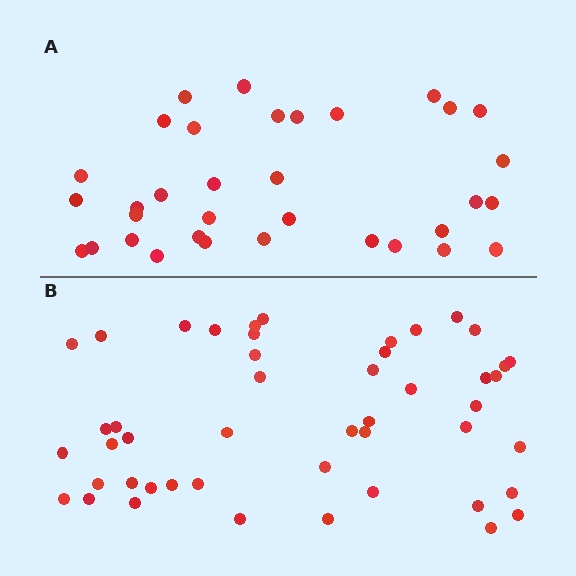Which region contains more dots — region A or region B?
Region B (the bottom region) has more dots.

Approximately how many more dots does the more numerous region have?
Region B has approximately 15 more dots than region A.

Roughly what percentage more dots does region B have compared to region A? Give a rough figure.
About 40% more.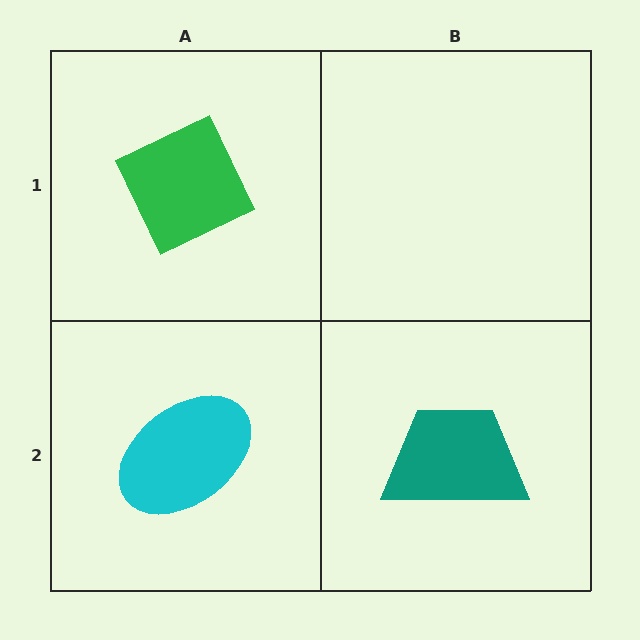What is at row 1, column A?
A green diamond.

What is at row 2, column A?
A cyan ellipse.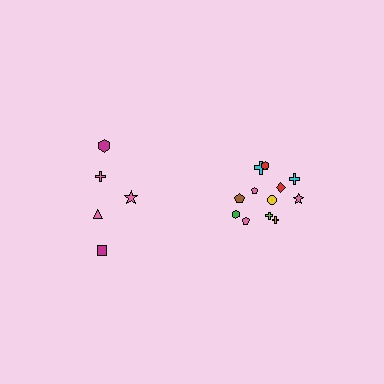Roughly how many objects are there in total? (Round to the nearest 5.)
Roughly 15 objects in total.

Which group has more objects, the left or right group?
The right group.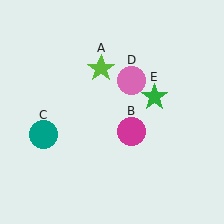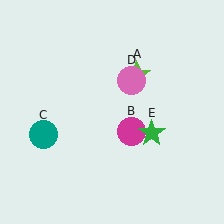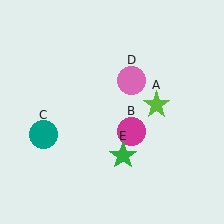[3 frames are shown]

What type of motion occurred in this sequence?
The lime star (object A), green star (object E) rotated clockwise around the center of the scene.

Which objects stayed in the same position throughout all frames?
Magenta circle (object B) and teal circle (object C) and pink circle (object D) remained stationary.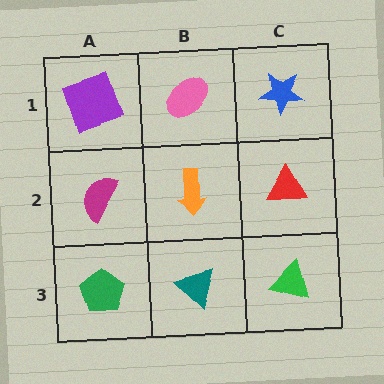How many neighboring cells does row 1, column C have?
2.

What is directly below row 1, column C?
A red triangle.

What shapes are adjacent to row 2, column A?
A purple square (row 1, column A), a green pentagon (row 3, column A), an orange arrow (row 2, column B).